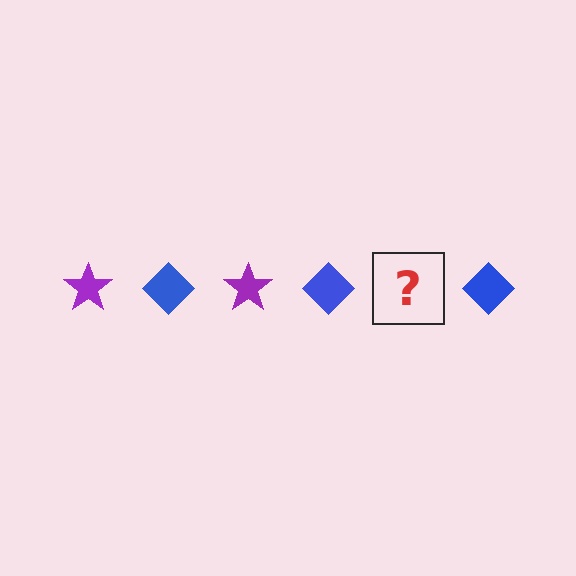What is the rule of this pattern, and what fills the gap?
The rule is that the pattern alternates between purple star and blue diamond. The gap should be filled with a purple star.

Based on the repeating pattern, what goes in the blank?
The blank should be a purple star.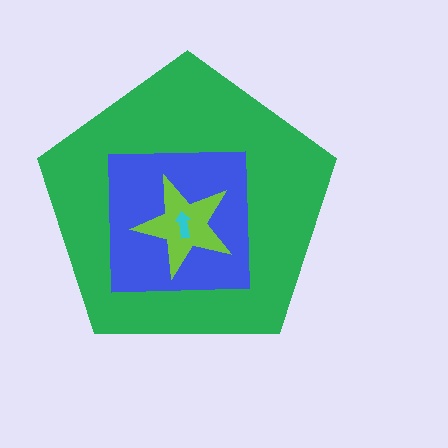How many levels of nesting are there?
4.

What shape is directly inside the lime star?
The cyan arrow.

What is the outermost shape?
The green pentagon.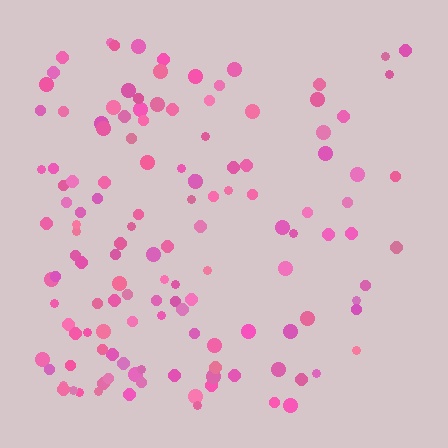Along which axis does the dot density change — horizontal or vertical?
Horizontal.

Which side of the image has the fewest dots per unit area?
The right.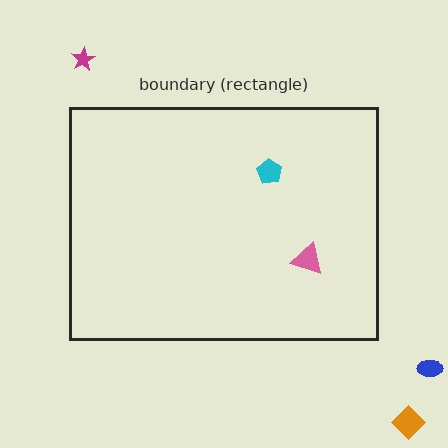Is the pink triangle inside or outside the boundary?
Inside.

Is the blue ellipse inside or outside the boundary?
Outside.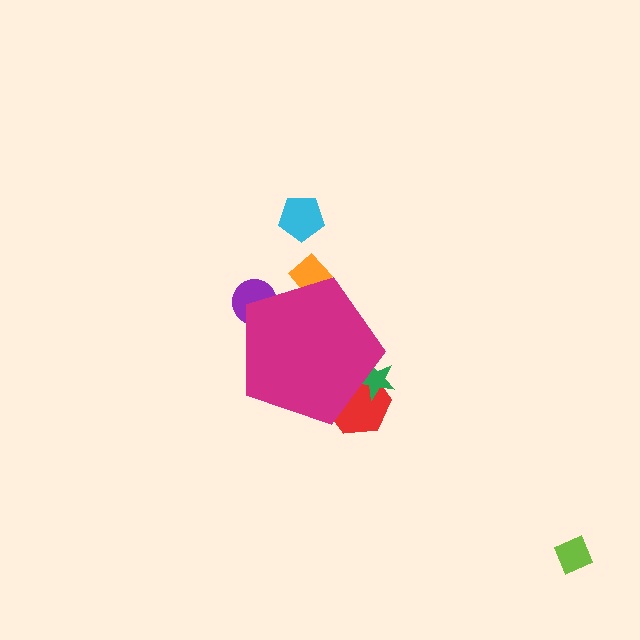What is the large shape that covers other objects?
A magenta pentagon.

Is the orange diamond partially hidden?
Yes, the orange diamond is partially hidden behind the magenta pentagon.